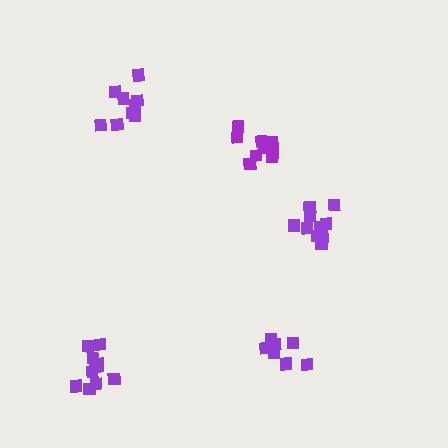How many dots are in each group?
Group 1: 11 dots, Group 2: 11 dots, Group 3: 7 dots, Group 4: 9 dots, Group 5: 9 dots (47 total).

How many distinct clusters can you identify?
There are 5 distinct clusters.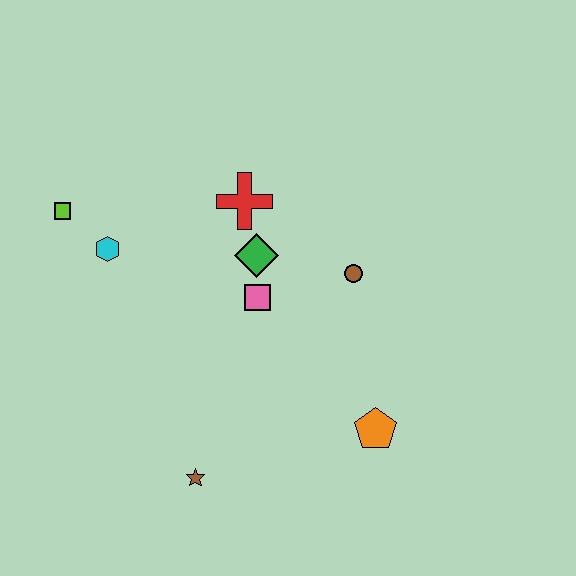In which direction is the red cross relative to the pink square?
The red cross is above the pink square.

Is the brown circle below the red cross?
Yes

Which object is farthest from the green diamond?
The brown star is farthest from the green diamond.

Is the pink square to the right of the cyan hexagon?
Yes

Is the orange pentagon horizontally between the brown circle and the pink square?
No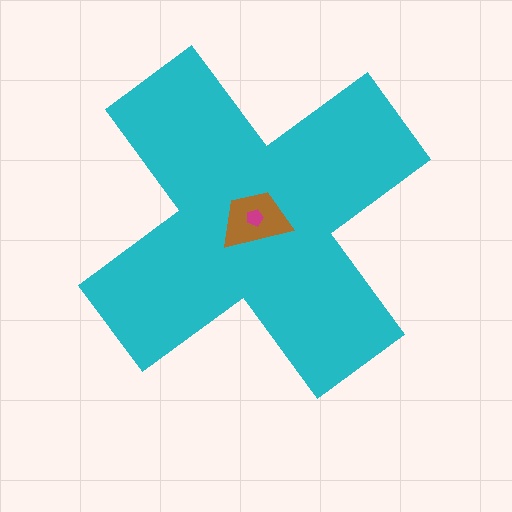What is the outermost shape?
The cyan cross.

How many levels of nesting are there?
3.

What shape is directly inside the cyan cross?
The brown trapezoid.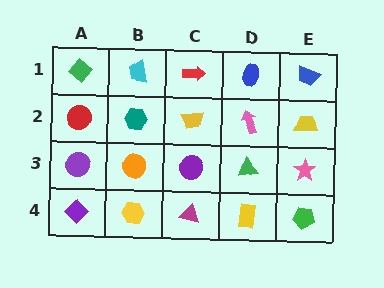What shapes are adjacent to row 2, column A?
A green diamond (row 1, column A), a purple circle (row 3, column A), a teal hexagon (row 2, column B).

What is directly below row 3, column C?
A magenta triangle.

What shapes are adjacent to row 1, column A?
A red circle (row 2, column A), a cyan trapezoid (row 1, column B).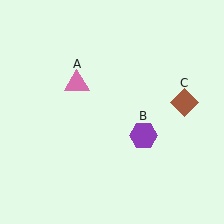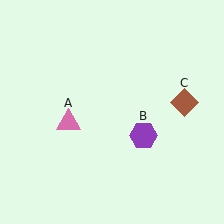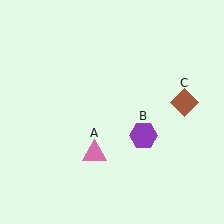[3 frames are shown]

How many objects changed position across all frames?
1 object changed position: pink triangle (object A).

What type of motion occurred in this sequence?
The pink triangle (object A) rotated counterclockwise around the center of the scene.